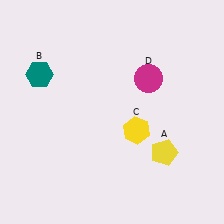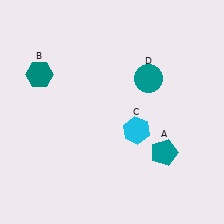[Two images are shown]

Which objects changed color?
A changed from yellow to teal. C changed from yellow to cyan. D changed from magenta to teal.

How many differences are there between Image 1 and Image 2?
There are 3 differences between the two images.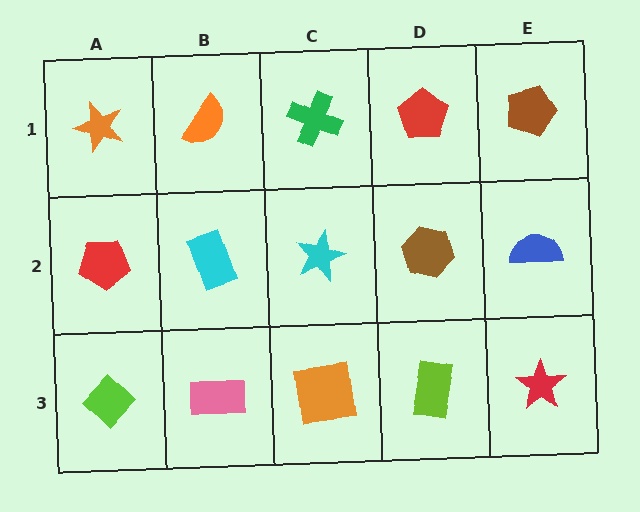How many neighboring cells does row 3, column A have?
2.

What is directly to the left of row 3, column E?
A lime rectangle.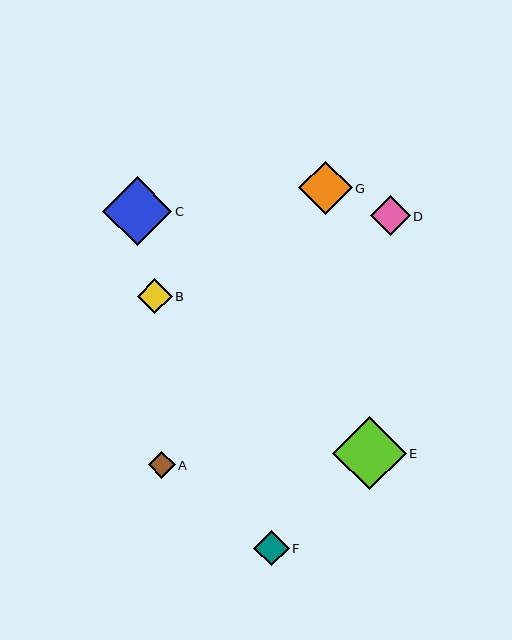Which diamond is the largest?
Diamond E is the largest with a size of approximately 73 pixels.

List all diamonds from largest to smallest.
From largest to smallest: E, C, G, D, F, B, A.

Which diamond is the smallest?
Diamond A is the smallest with a size of approximately 27 pixels.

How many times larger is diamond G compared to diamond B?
Diamond G is approximately 1.5 times the size of diamond B.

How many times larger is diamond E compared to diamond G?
Diamond E is approximately 1.4 times the size of diamond G.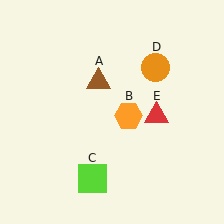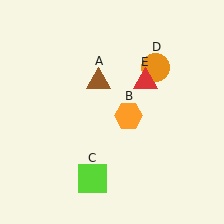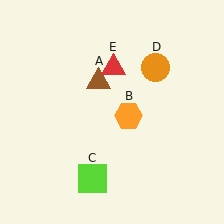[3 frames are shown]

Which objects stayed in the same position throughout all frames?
Brown triangle (object A) and orange hexagon (object B) and lime square (object C) and orange circle (object D) remained stationary.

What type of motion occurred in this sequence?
The red triangle (object E) rotated counterclockwise around the center of the scene.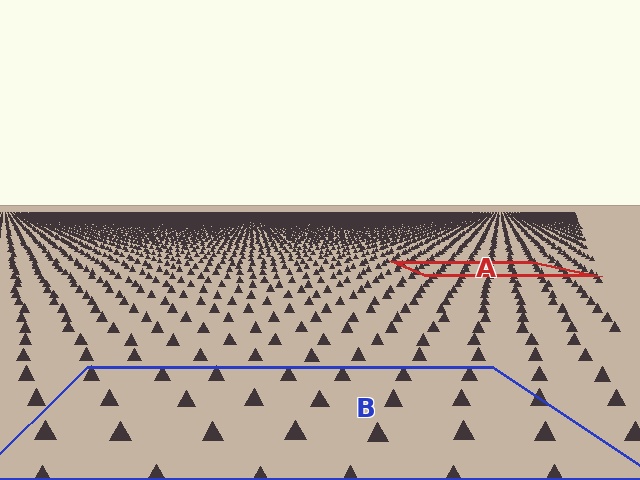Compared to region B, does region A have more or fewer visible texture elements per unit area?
Region A has more texture elements per unit area — they are packed more densely because it is farther away.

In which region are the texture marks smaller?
The texture marks are smaller in region A, because it is farther away.